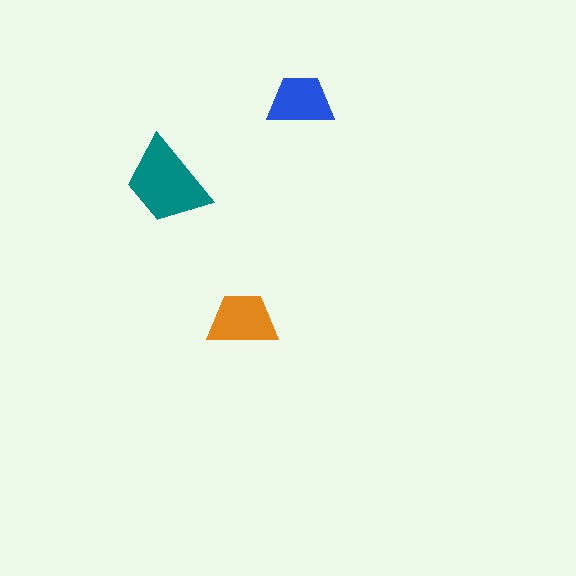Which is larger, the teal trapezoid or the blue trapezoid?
The teal one.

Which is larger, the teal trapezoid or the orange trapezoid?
The teal one.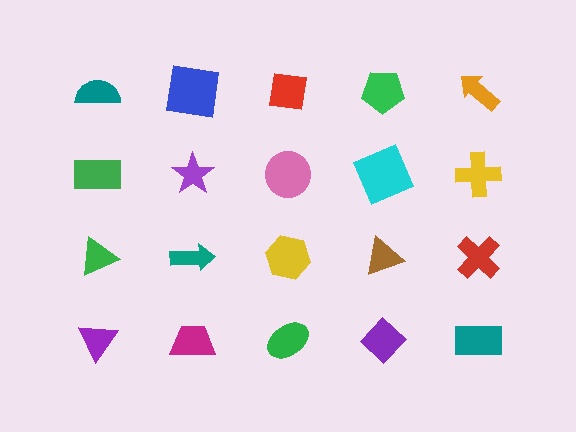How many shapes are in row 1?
5 shapes.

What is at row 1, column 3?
A red square.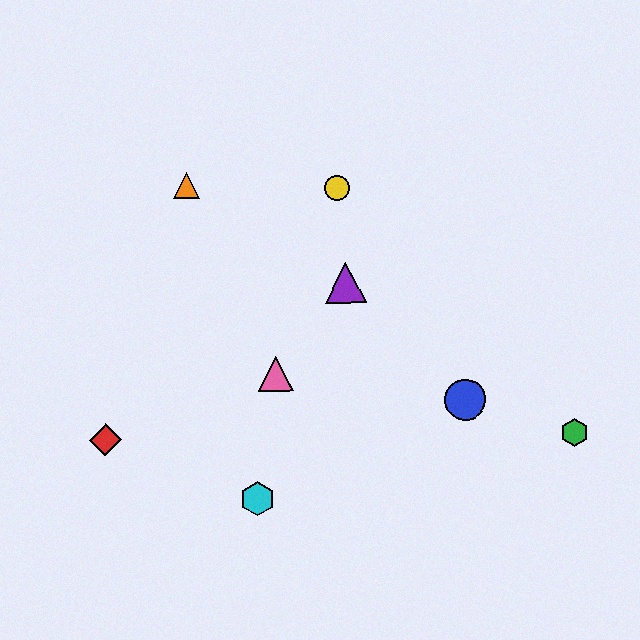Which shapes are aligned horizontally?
The red diamond, the green hexagon are aligned horizontally.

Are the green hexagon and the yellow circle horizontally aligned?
No, the green hexagon is at y≈433 and the yellow circle is at y≈188.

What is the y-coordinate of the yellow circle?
The yellow circle is at y≈188.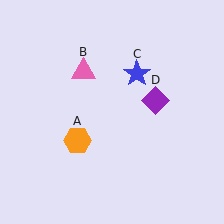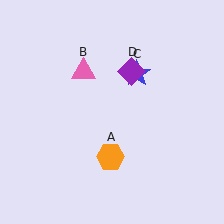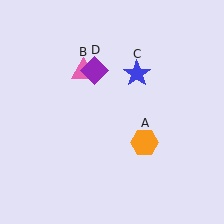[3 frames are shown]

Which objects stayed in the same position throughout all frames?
Pink triangle (object B) and blue star (object C) remained stationary.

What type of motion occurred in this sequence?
The orange hexagon (object A), purple diamond (object D) rotated counterclockwise around the center of the scene.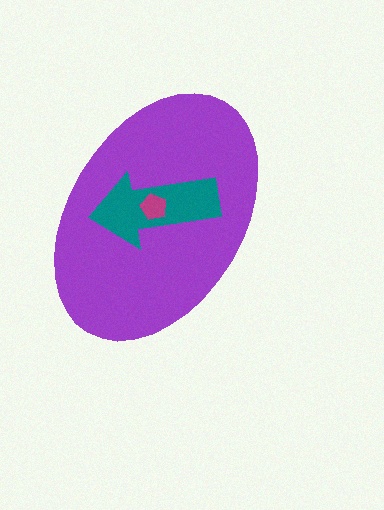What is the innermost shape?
The magenta pentagon.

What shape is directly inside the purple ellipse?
The teal arrow.